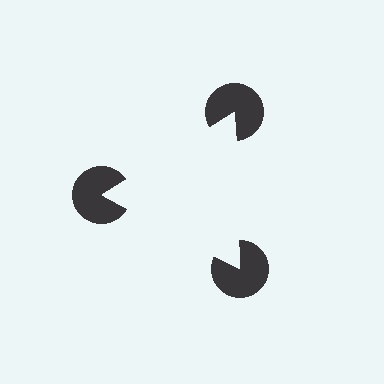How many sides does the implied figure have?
3 sides.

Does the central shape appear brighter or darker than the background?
It typically appears slightly brighter than the background, even though no actual brightness change is drawn.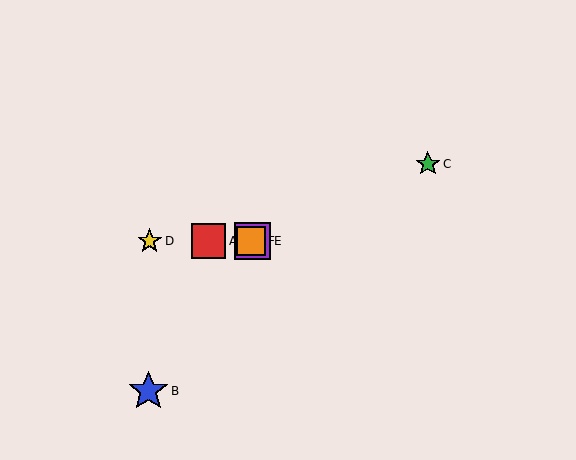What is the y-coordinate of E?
Object E is at y≈241.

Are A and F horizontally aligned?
Yes, both are at y≈241.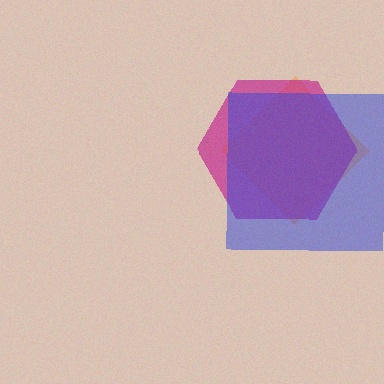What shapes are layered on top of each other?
The layered shapes are: an orange diamond, a magenta hexagon, a blue square.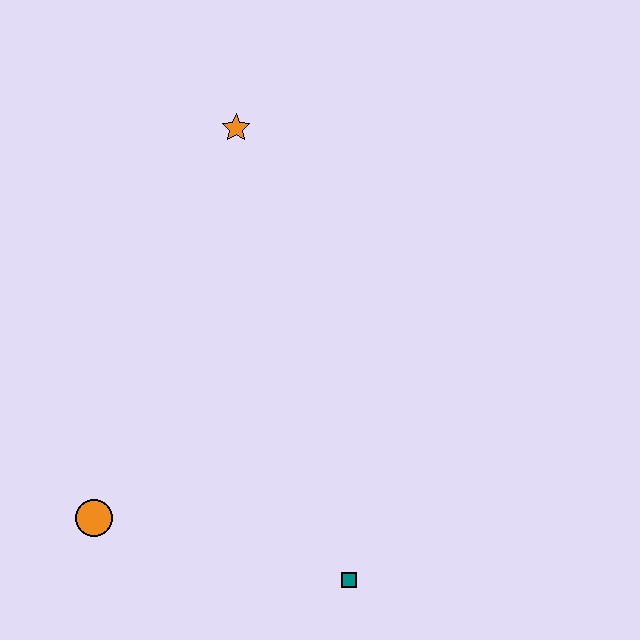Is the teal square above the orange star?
No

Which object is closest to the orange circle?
The teal square is closest to the orange circle.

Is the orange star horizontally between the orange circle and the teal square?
Yes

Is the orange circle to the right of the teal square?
No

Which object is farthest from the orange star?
The teal square is farthest from the orange star.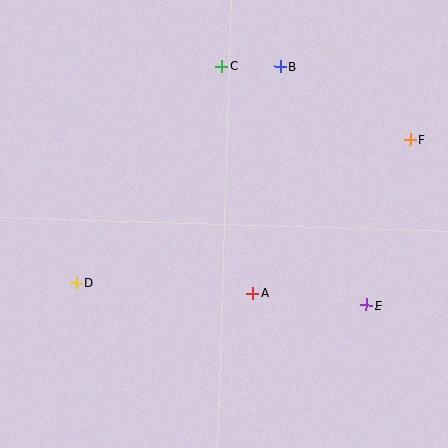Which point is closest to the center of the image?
Point A at (253, 293) is closest to the center.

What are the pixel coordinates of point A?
Point A is at (253, 293).